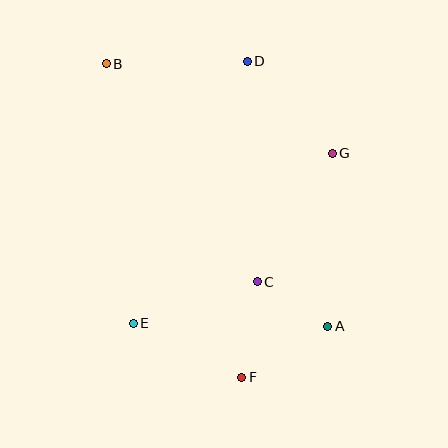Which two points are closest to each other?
Points A and C are closest to each other.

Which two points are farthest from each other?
Points A and B are farthest from each other.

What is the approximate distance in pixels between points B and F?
The distance between B and F is approximately 342 pixels.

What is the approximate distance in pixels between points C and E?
The distance between C and E is approximately 131 pixels.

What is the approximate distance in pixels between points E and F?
The distance between E and F is approximately 121 pixels.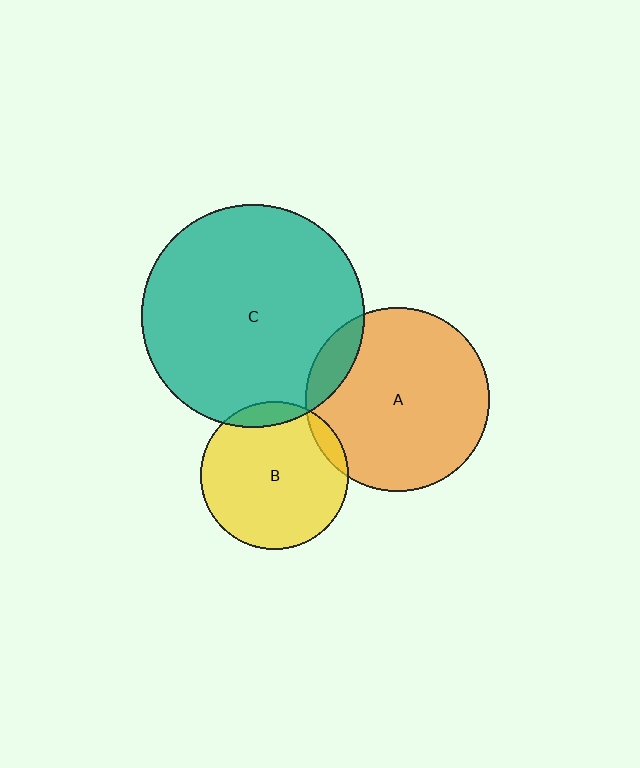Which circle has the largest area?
Circle C (teal).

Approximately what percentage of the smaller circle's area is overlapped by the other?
Approximately 10%.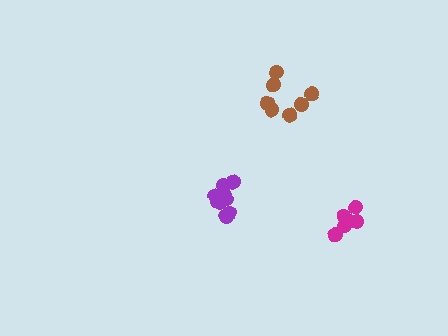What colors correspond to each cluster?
The clusters are colored: purple, brown, magenta.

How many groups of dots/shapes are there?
There are 3 groups.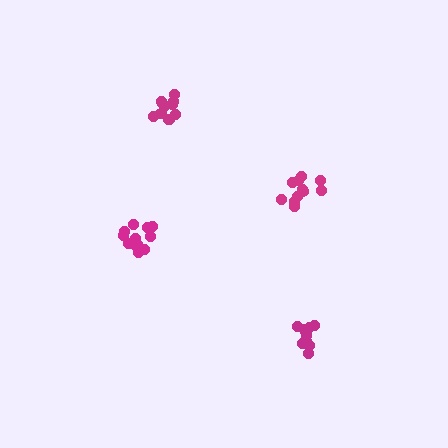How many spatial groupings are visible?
There are 4 spatial groupings.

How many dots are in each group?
Group 1: 11 dots, Group 2: 11 dots, Group 3: 12 dots, Group 4: 9 dots (43 total).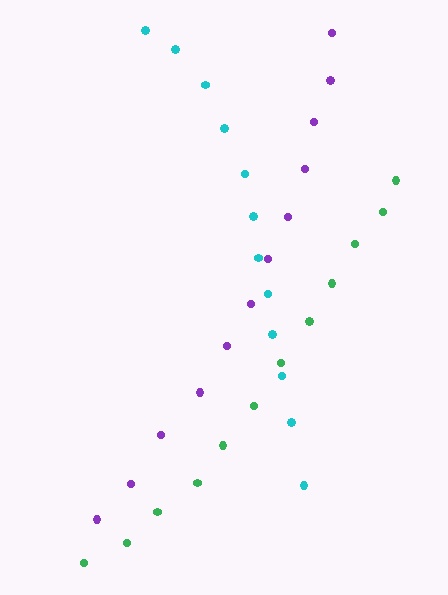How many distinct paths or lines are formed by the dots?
There are 3 distinct paths.